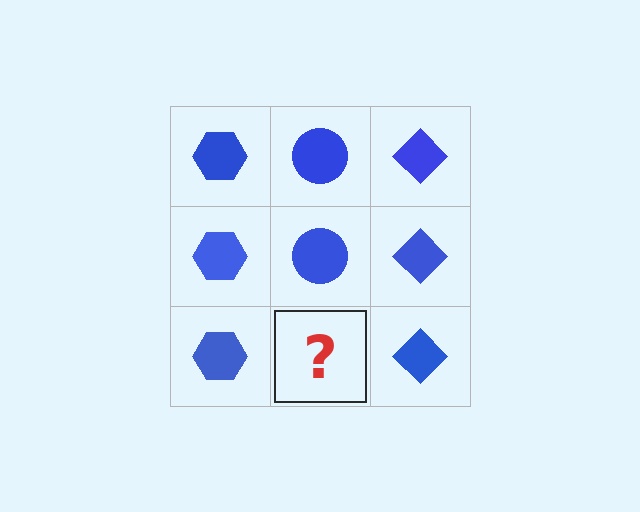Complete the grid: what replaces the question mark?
The question mark should be replaced with a blue circle.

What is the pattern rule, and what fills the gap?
The rule is that each column has a consistent shape. The gap should be filled with a blue circle.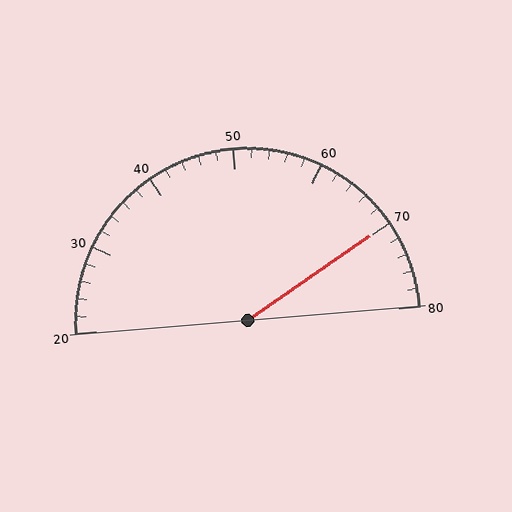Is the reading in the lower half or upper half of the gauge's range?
The reading is in the upper half of the range (20 to 80).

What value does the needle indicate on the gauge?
The needle indicates approximately 70.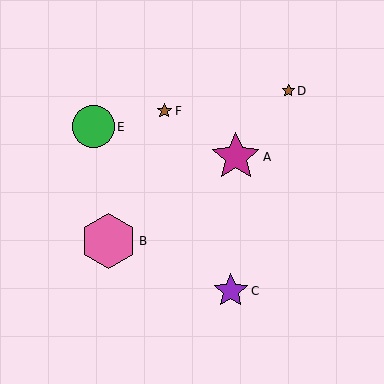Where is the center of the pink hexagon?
The center of the pink hexagon is at (108, 241).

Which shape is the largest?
The pink hexagon (labeled B) is the largest.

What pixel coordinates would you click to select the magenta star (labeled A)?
Click at (236, 157) to select the magenta star A.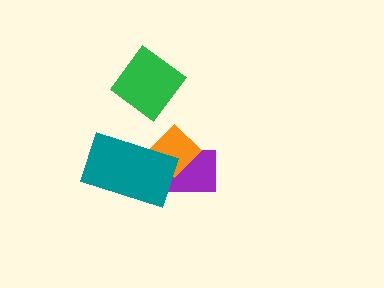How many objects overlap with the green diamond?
0 objects overlap with the green diamond.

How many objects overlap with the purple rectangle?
2 objects overlap with the purple rectangle.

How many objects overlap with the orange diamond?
2 objects overlap with the orange diamond.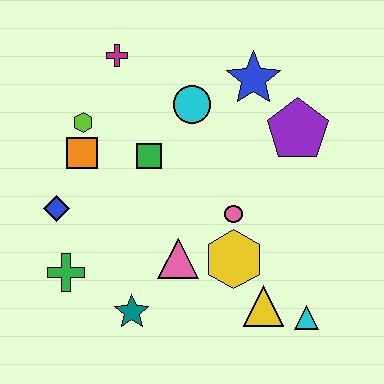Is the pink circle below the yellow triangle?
No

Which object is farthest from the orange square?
The cyan triangle is farthest from the orange square.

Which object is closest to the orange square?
The lime hexagon is closest to the orange square.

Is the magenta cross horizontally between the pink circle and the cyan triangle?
No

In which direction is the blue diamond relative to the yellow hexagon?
The blue diamond is to the left of the yellow hexagon.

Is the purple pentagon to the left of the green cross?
No